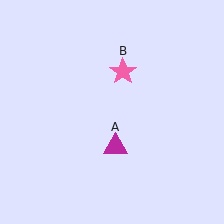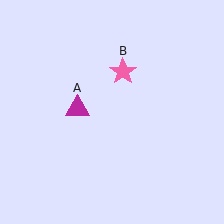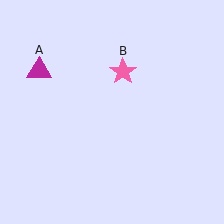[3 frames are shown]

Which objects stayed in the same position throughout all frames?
Pink star (object B) remained stationary.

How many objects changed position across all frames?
1 object changed position: magenta triangle (object A).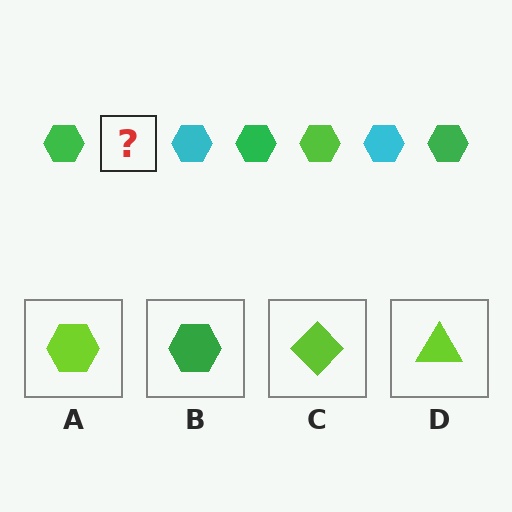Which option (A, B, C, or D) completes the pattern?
A.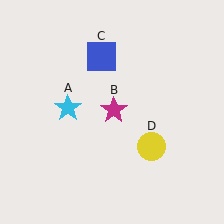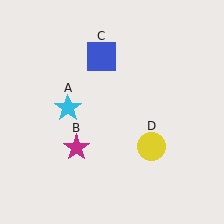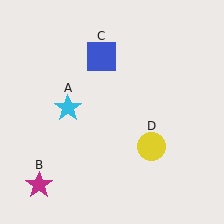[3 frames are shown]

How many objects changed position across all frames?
1 object changed position: magenta star (object B).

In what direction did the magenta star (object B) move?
The magenta star (object B) moved down and to the left.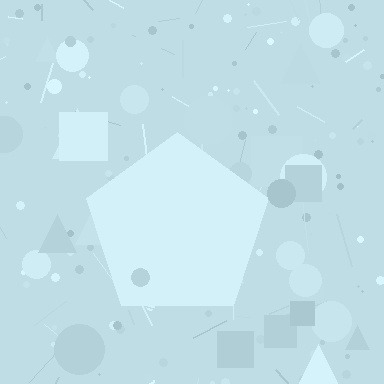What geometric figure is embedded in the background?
A pentagon is embedded in the background.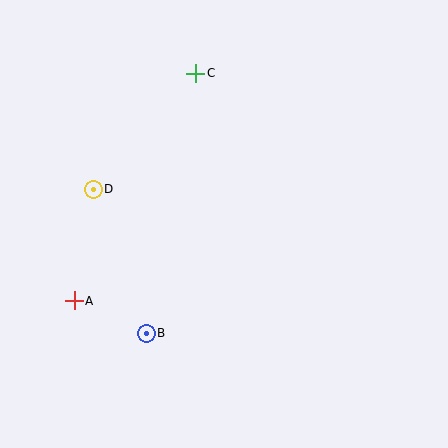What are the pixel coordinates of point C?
Point C is at (196, 73).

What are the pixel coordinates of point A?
Point A is at (74, 301).